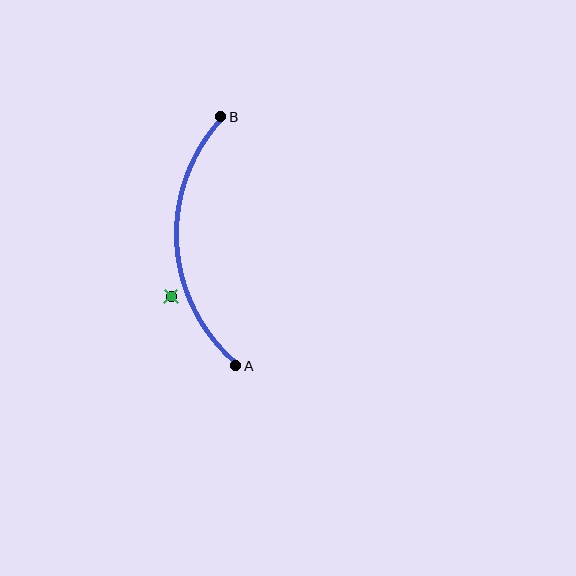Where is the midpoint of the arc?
The arc midpoint is the point on the curve farthest from the straight line joining A and B. It sits to the left of that line.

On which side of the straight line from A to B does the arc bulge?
The arc bulges to the left of the straight line connecting A and B.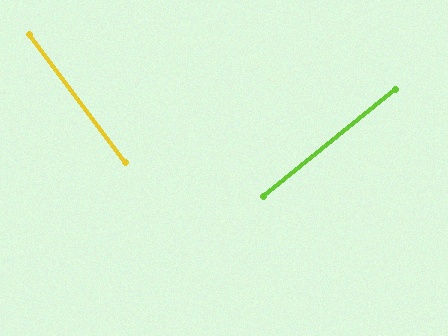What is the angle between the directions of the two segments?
Approximately 88 degrees.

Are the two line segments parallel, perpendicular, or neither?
Perpendicular — they meet at approximately 88°.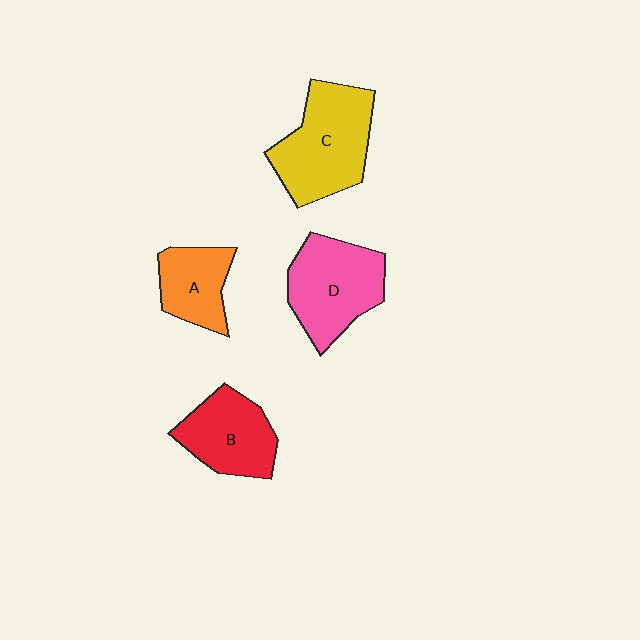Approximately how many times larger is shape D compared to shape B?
Approximately 1.2 times.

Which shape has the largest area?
Shape C (yellow).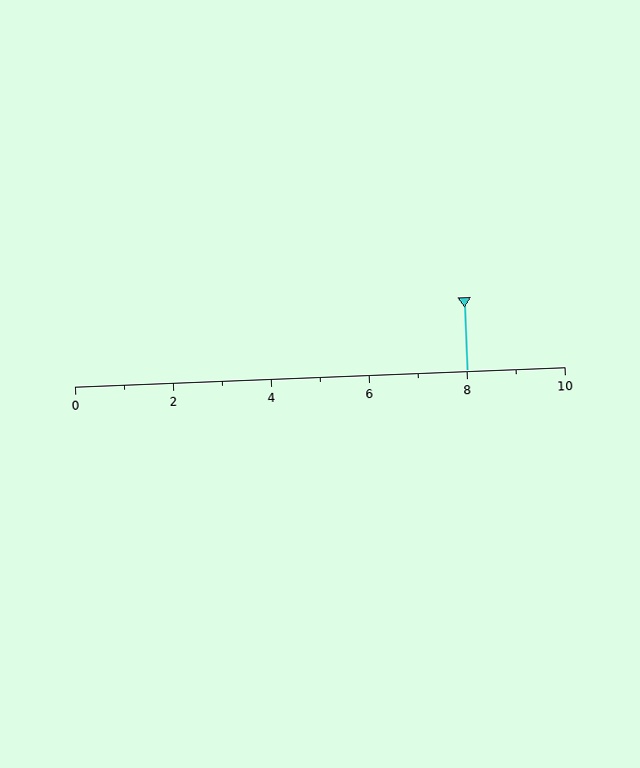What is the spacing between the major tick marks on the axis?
The major ticks are spaced 2 apart.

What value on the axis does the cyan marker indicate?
The marker indicates approximately 8.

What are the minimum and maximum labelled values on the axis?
The axis runs from 0 to 10.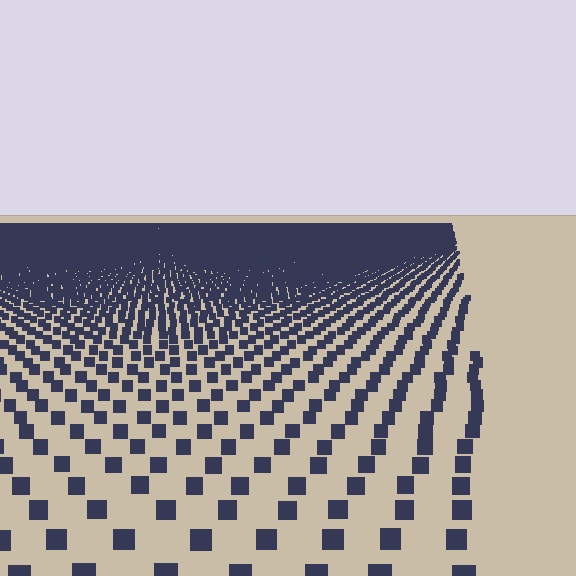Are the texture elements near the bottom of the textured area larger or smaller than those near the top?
Larger. Near the bottom, elements are closer to the viewer and appear at a bigger on-screen size.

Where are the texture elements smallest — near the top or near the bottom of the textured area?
Near the top.